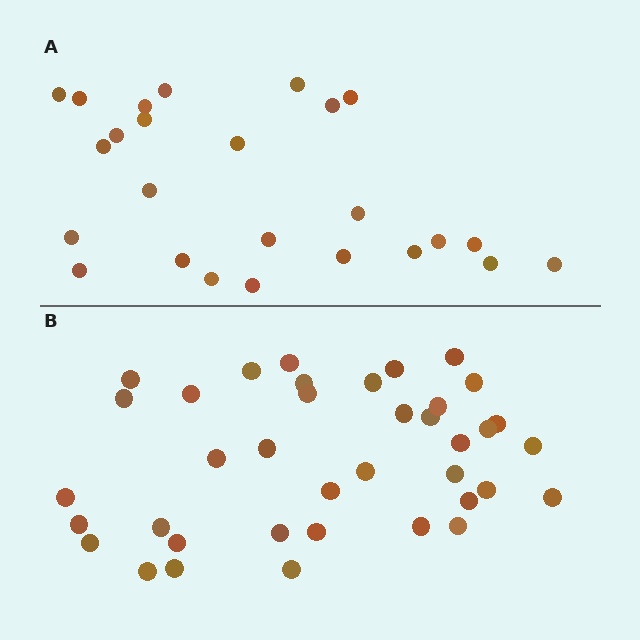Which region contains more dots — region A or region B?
Region B (the bottom region) has more dots.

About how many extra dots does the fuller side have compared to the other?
Region B has approximately 15 more dots than region A.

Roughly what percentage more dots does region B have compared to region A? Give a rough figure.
About 50% more.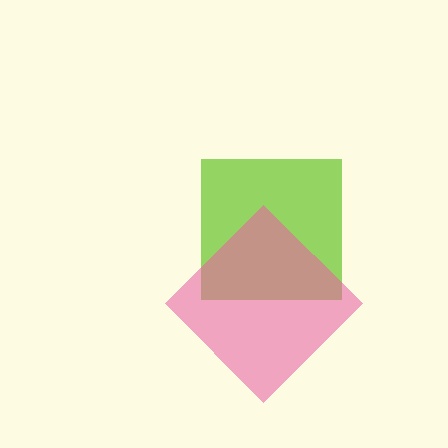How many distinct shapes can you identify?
There are 2 distinct shapes: a lime square, a pink diamond.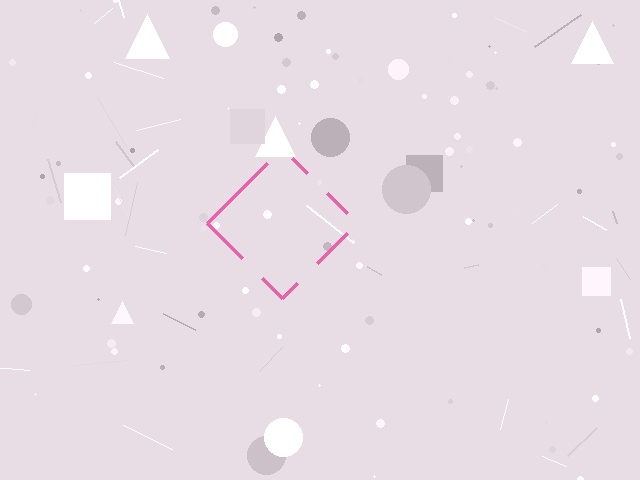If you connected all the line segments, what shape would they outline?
They would outline a diamond.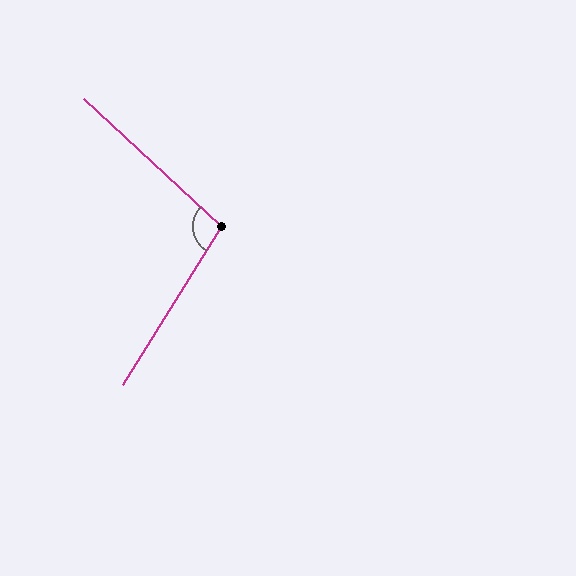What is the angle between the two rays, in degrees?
Approximately 101 degrees.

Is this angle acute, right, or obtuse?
It is obtuse.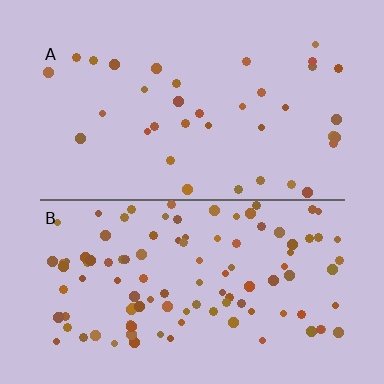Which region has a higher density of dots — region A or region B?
B (the bottom).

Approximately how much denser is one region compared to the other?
Approximately 3.0× — region B over region A.